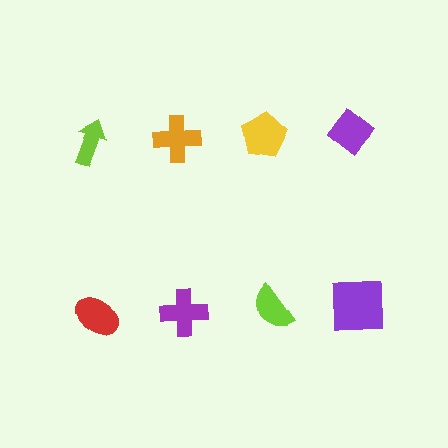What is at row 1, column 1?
A lime arrow.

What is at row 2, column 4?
A purple square.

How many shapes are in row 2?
4 shapes.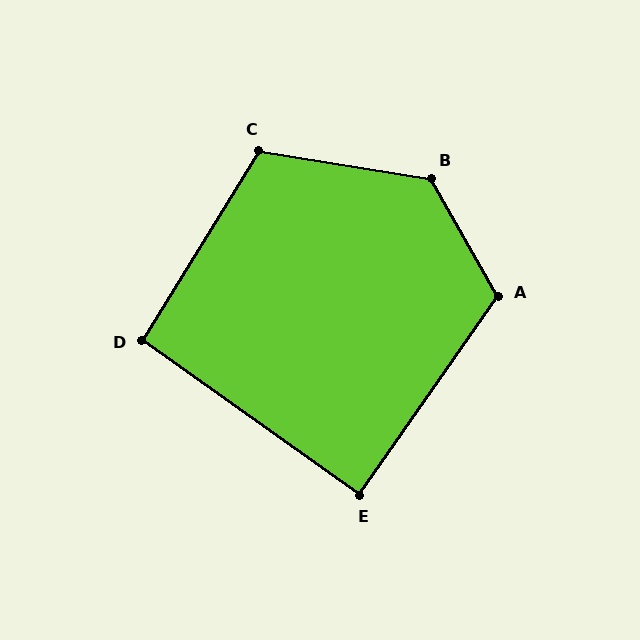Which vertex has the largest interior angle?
B, at approximately 129 degrees.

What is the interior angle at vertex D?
Approximately 94 degrees (approximately right).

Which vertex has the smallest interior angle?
E, at approximately 89 degrees.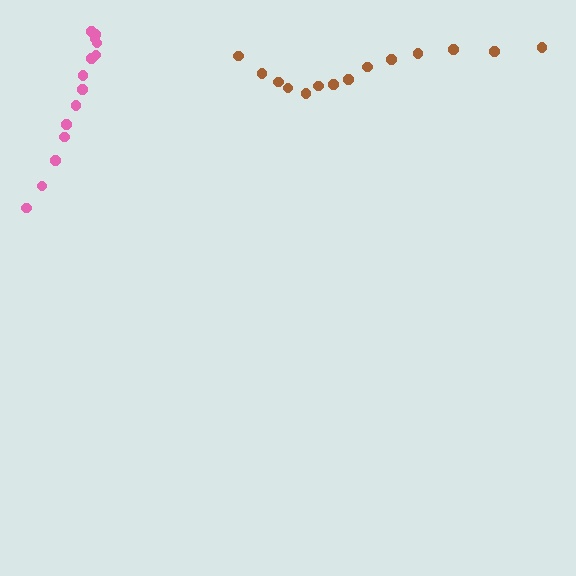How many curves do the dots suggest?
There are 2 distinct paths.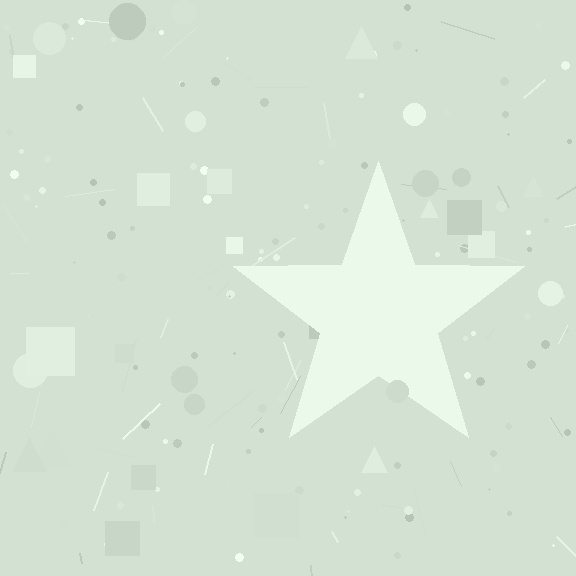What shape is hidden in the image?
A star is hidden in the image.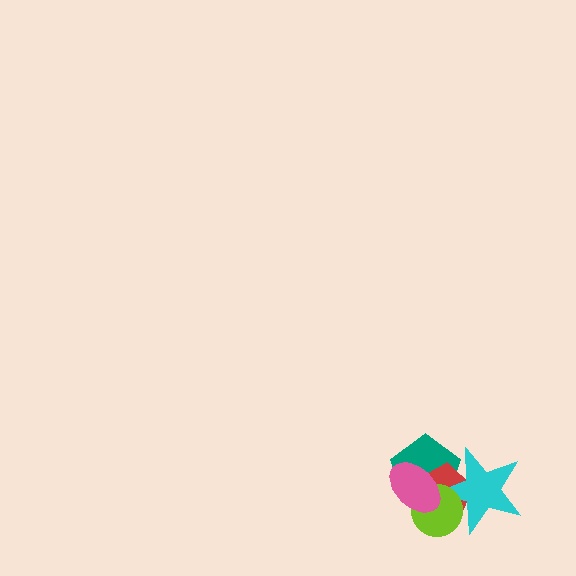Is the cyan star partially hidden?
Yes, it is partially covered by another shape.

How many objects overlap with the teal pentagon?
4 objects overlap with the teal pentagon.